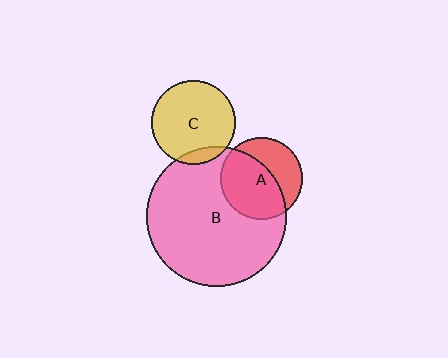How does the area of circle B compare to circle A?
Approximately 2.9 times.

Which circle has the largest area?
Circle B (pink).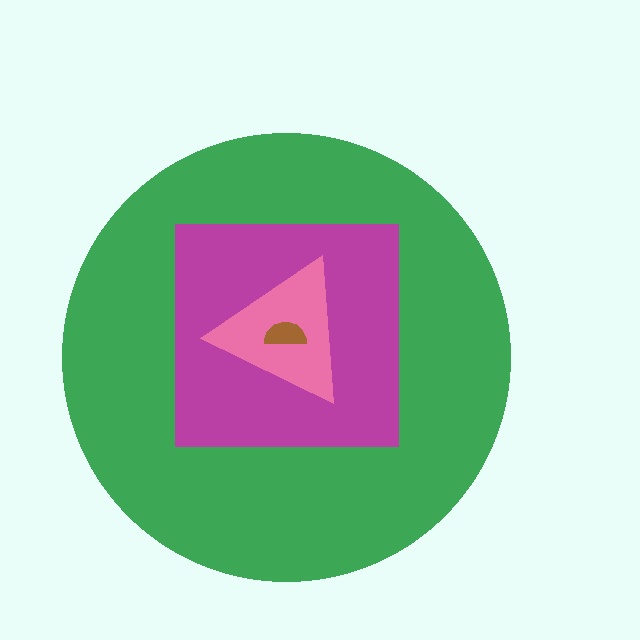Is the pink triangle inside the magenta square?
Yes.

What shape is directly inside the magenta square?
The pink triangle.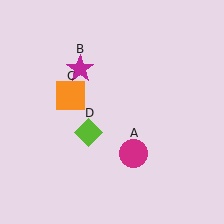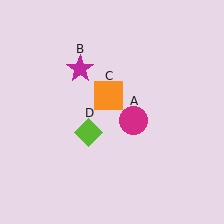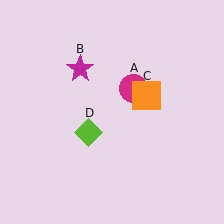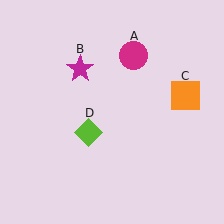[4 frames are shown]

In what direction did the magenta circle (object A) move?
The magenta circle (object A) moved up.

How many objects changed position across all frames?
2 objects changed position: magenta circle (object A), orange square (object C).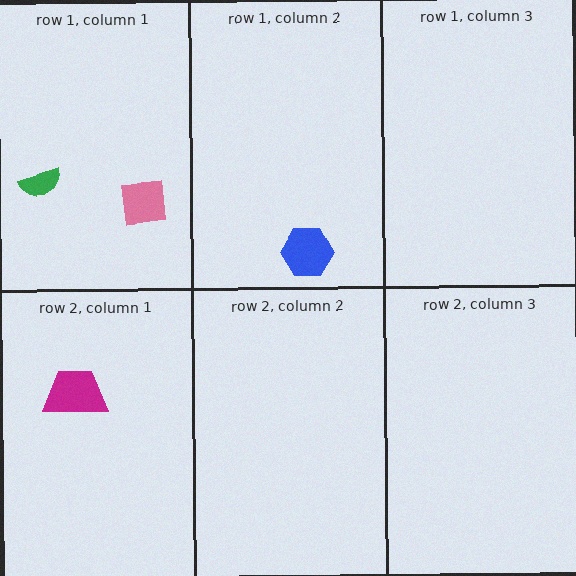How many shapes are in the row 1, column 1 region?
2.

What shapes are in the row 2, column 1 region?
The magenta trapezoid.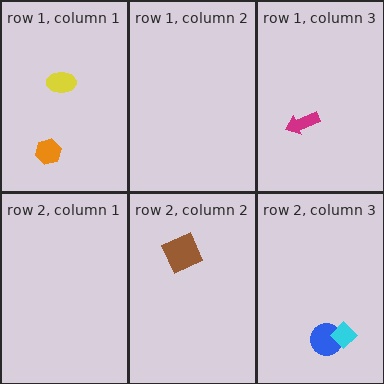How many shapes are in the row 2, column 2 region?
1.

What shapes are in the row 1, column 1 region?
The yellow ellipse, the orange hexagon.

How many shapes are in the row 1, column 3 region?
1.